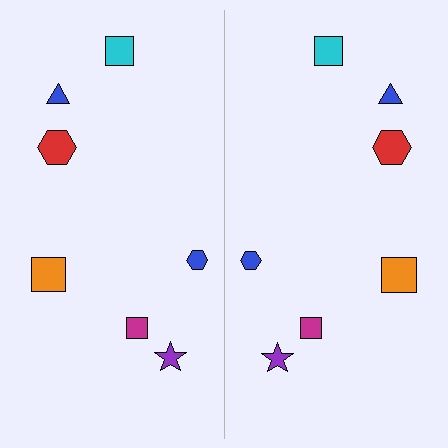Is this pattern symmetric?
Yes, this pattern has bilateral (reflection) symmetry.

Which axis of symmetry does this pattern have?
The pattern has a vertical axis of symmetry running through the center of the image.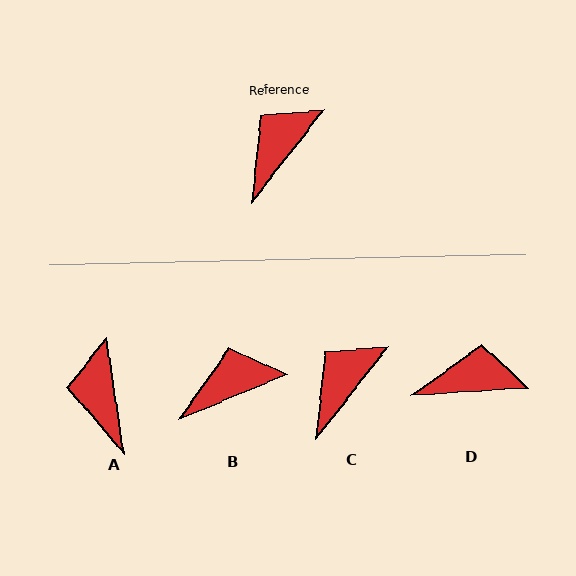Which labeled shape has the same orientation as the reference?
C.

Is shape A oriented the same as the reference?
No, it is off by about 47 degrees.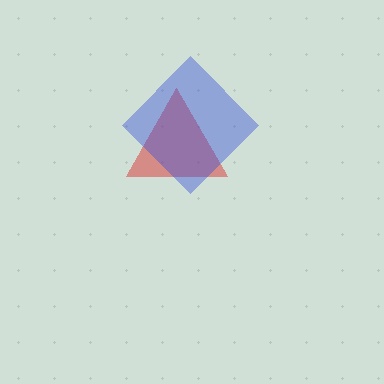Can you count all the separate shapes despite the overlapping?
Yes, there are 2 separate shapes.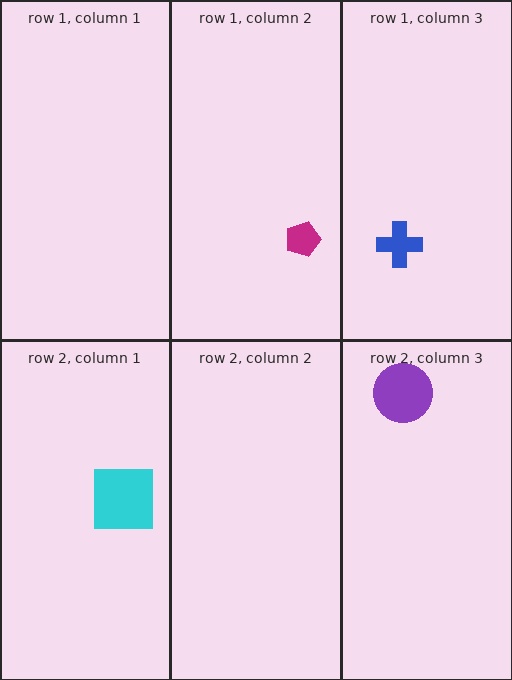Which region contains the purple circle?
The row 2, column 3 region.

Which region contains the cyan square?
The row 2, column 1 region.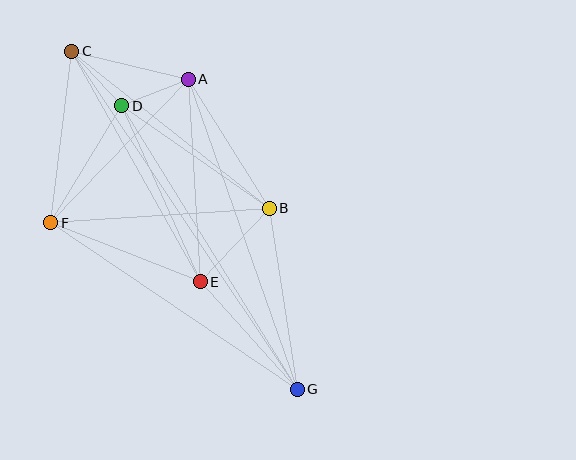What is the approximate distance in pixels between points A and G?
The distance between A and G is approximately 329 pixels.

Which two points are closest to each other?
Points A and D are closest to each other.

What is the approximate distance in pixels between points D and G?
The distance between D and G is approximately 333 pixels.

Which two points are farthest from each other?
Points C and G are farthest from each other.